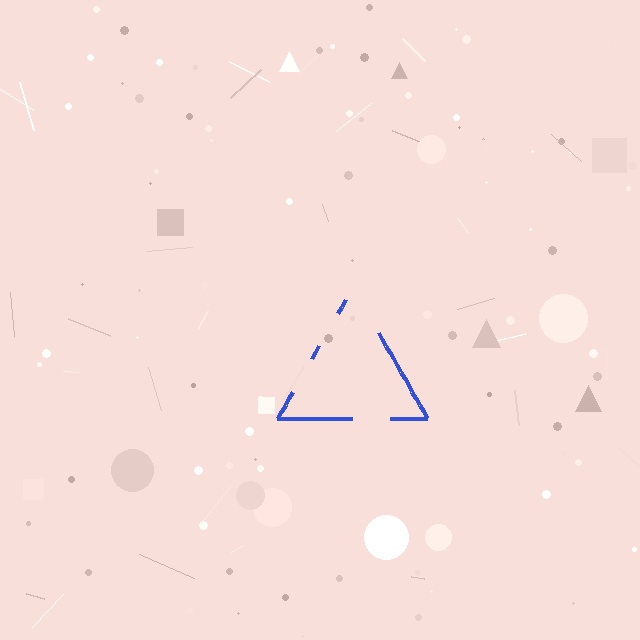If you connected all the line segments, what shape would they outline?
They would outline a triangle.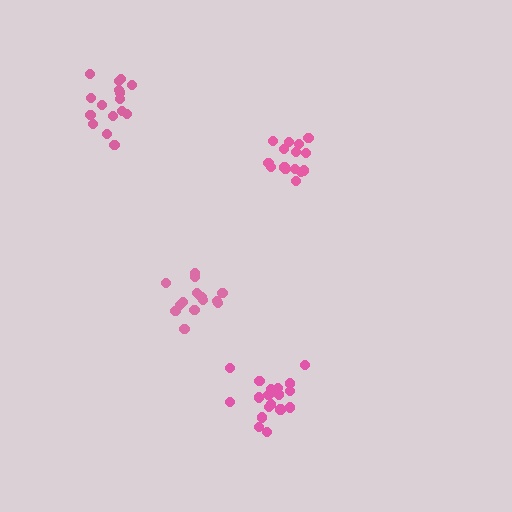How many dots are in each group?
Group 1: 17 dots, Group 2: 15 dots, Group 3: 18 dots, Group 4: 15 dots (65 total).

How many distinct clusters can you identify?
There are 4 distinct clusters.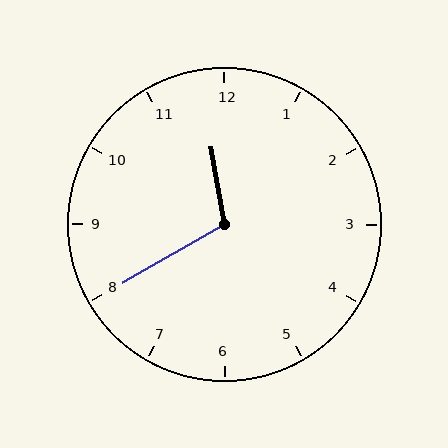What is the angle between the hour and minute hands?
Approximately 110 degrees.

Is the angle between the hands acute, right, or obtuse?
It is obtuse.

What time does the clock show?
11:40.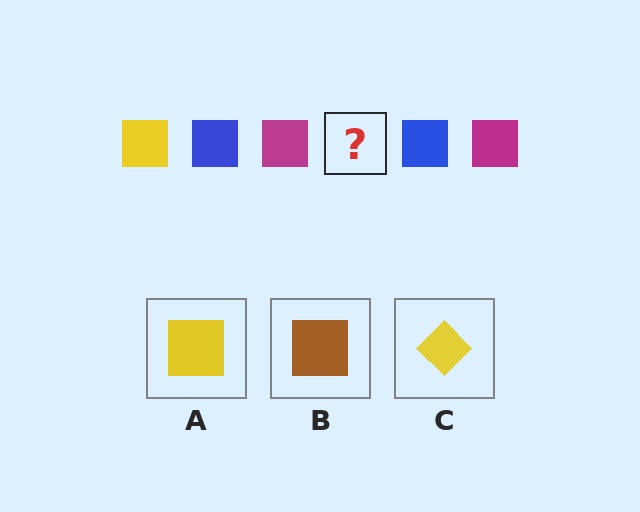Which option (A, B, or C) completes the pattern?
A.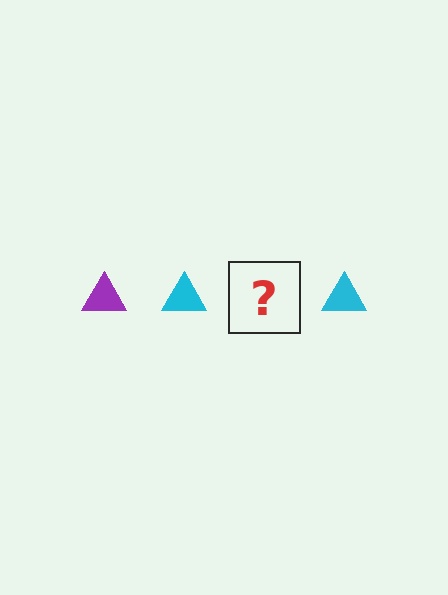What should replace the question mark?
The question mark should be replaced with a purple triangle.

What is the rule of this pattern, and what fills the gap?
The rule is that the pattern cycles through purple, cyan triangles. The gap should be filled with a purple triangle.